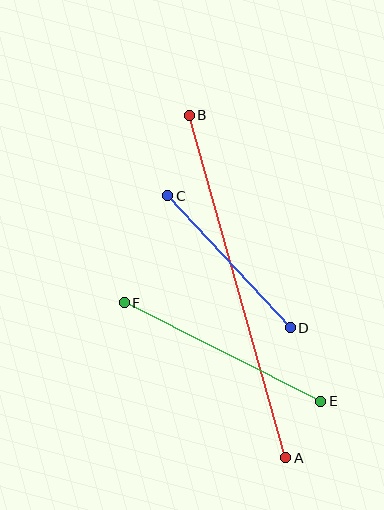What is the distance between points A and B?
The distance is approximately 356 pixels.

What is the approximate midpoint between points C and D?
The midpoint is at approximately (229, 262) pixels.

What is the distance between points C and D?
The distance is approximately 180 pixels.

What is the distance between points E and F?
The distance is approximately 220 pixels.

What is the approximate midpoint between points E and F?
The midpoint is at approximately (222, 352) pixels.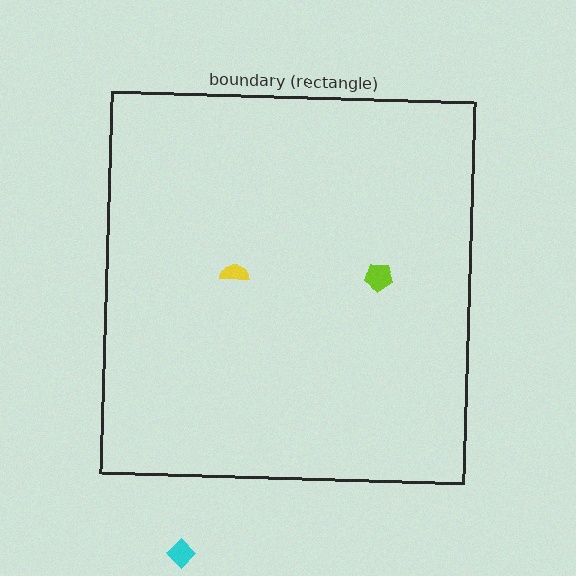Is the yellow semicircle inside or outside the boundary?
Inside.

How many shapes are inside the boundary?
2 inside, 1 outside.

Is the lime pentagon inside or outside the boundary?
Inside.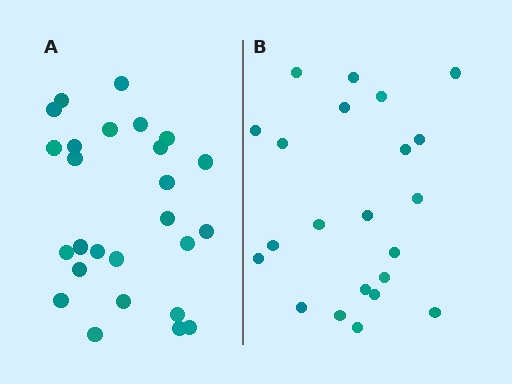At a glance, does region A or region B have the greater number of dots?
Region A (the left region) has more dots.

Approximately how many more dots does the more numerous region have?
Region A has about 4 more dots than region B.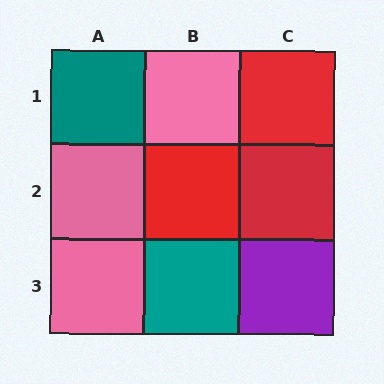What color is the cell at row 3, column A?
Pink.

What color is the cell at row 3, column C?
Purple.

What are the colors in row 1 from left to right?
Teal, pink, red.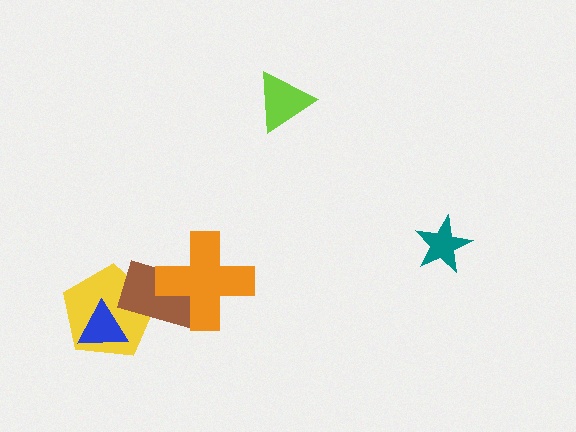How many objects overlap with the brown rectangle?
2 objects overlap with the brown rectangle.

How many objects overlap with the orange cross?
1 object overlaps with the orange cross.